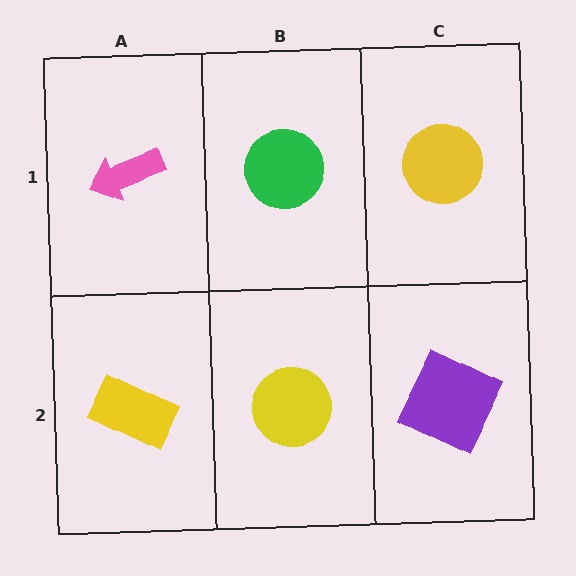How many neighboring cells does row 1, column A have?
2.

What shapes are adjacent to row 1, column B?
A yellow circle (row 2, column B), a pink arrow (row 1, column A), a yellow circle (row 1, column C).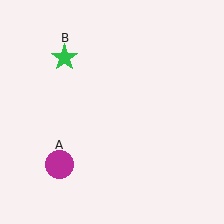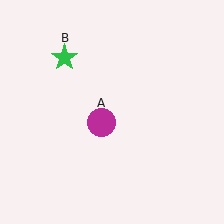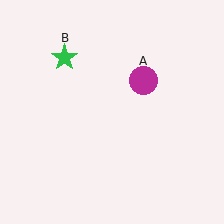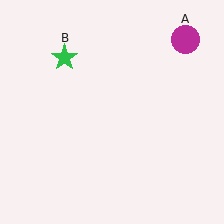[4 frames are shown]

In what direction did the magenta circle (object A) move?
The magenta circle (object A) moved up and to the right.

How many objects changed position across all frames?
1 object changed position: magenta circle (object A).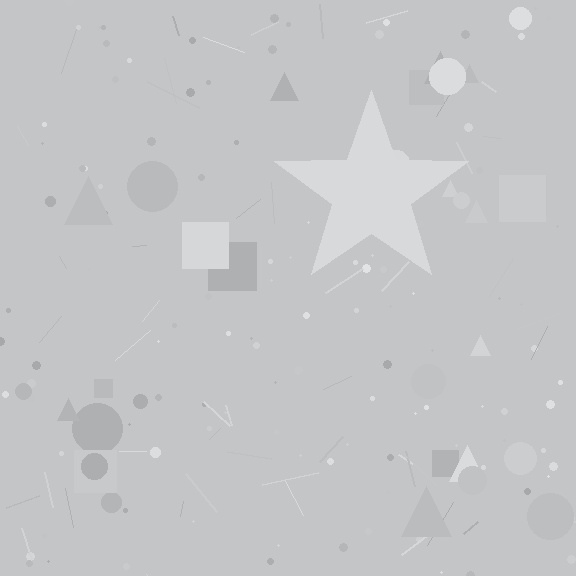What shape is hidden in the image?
A star is hidden in the image.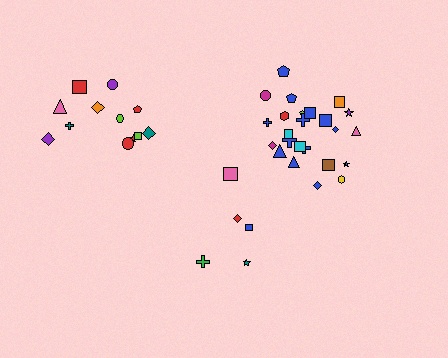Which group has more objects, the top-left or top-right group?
The top-right group.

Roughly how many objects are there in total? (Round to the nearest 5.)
Roughly 40 objects in total.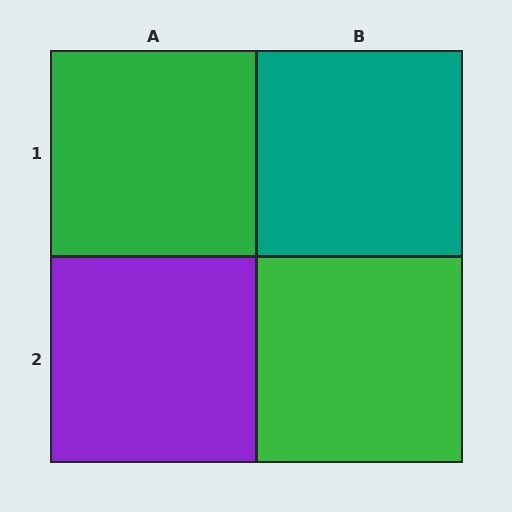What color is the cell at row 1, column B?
Teal.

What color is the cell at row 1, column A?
Green.